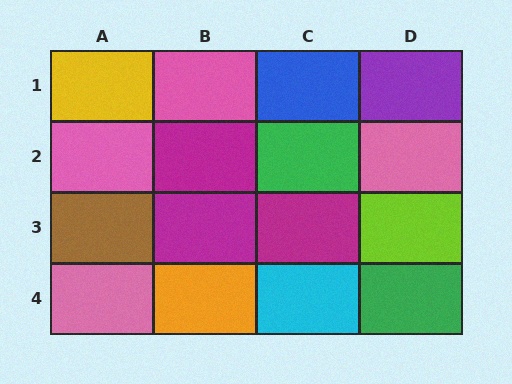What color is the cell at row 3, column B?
Magenta.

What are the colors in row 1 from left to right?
Yellow, pink, blue, purple.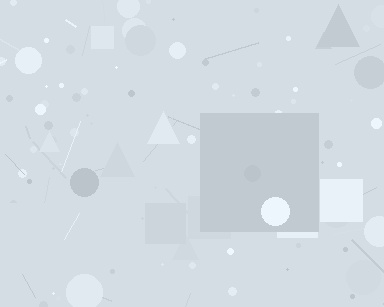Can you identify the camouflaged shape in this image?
The camouflaged shape is a square.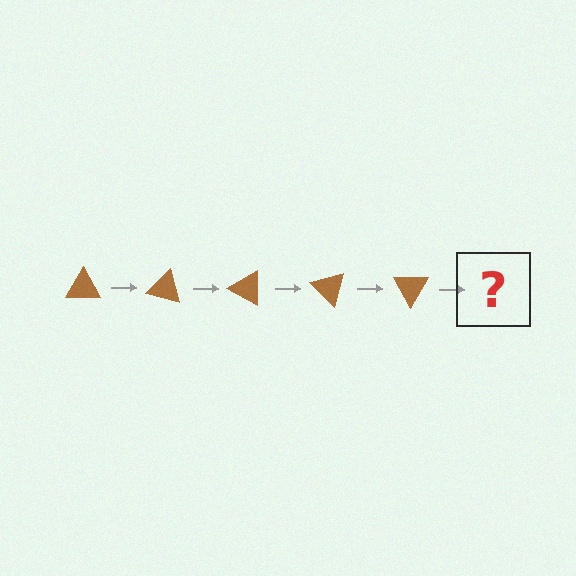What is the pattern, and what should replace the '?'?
The pattern is that the triangle rotates 15 degrees each step. The '?' should be a brown triangle rotated 75 degrees.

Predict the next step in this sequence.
The next step is a brown triangle rotated 75 degrees.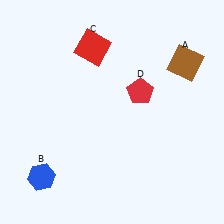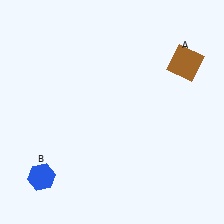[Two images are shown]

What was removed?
The red pentagon (D), the red square (C) were removed in Image 2.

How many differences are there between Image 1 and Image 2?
There are 2 differences between the two images.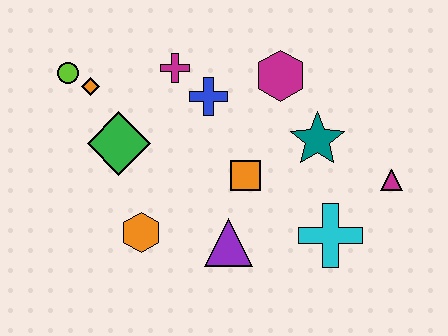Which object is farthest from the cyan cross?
The lime circle is farthest from the cyan cross.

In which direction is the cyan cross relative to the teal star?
The cyan cross is below the teal star.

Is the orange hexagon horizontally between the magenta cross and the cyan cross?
No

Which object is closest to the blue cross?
The magenta cross is closest to the blue cross.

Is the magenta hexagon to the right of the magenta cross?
Yes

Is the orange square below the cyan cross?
No